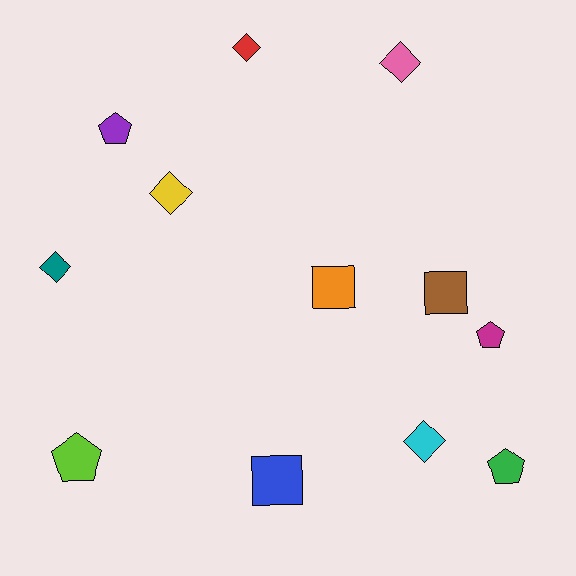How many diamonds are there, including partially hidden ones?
There are 5 diamonds.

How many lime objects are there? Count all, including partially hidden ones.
There is 1 lime object.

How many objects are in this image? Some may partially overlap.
There are 12 objects.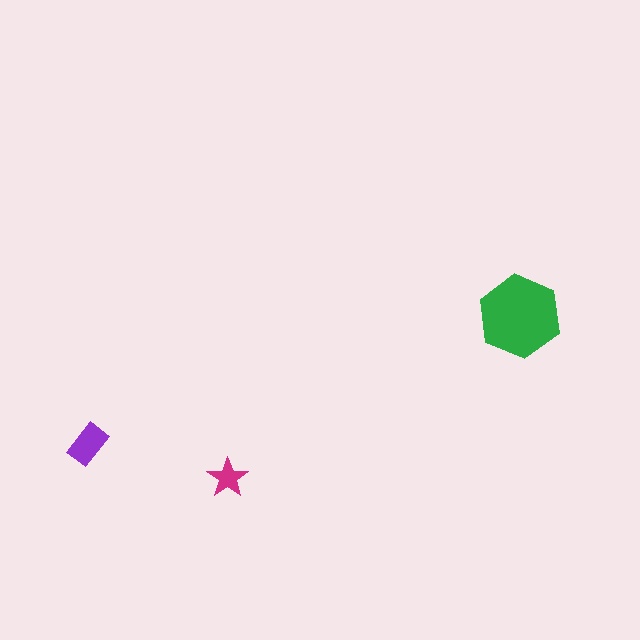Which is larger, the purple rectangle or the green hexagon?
The green hexagon.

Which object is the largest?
The green hexagon.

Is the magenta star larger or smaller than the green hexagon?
Smaller.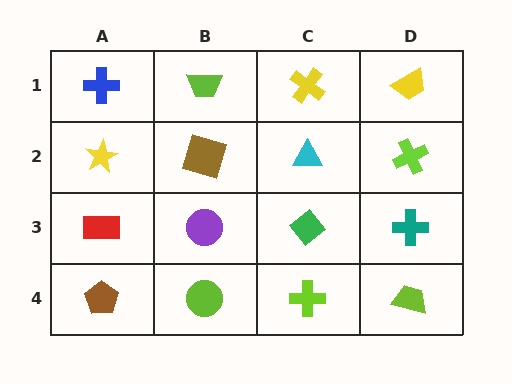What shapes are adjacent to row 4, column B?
A purple circle (row 3, column B), a brown pentagon (row 4, column A), a lime cross (row 4, column C).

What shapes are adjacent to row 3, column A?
A yellow star (row 2, column A), a brown pentagon (row 4, column A), a purple circle (row 3, column B).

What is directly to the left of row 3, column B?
A red rectangle.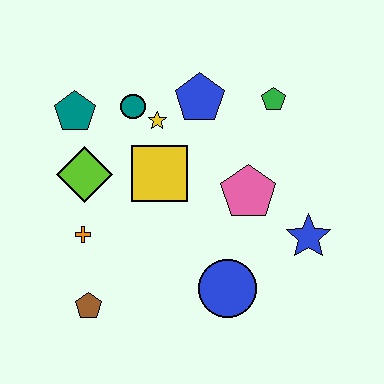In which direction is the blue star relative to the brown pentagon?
The blue star is to the right of the brown pentagon.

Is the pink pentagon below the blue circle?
No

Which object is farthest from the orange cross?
The green pentagon is farthest from the orange cross.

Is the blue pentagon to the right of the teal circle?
Yes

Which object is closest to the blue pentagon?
The yellow star is closest to the blue pentagon.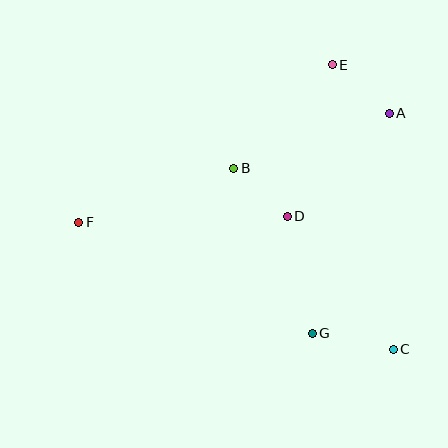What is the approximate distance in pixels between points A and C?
The distance between A and C is approximately 236 pixels.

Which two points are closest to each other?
Points B and D are closest to each other.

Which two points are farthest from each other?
Points C and F are farthest from each other.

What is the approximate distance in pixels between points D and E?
The distance between D and E is approximately 158 pixels.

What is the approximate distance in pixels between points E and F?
The distance between E and F is approximately 298 pixels.